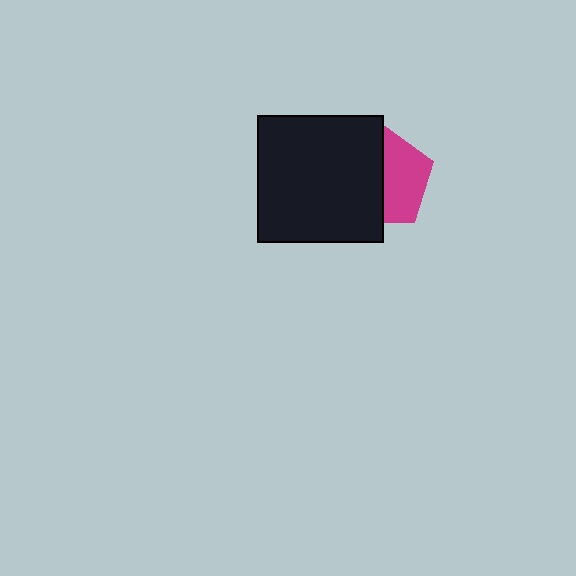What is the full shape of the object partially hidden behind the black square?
The partially hidden object is a magenta pentagon.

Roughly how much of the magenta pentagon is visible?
About half of it is visible (roughly 49%).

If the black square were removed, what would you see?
You would see the complete magenta pentagon.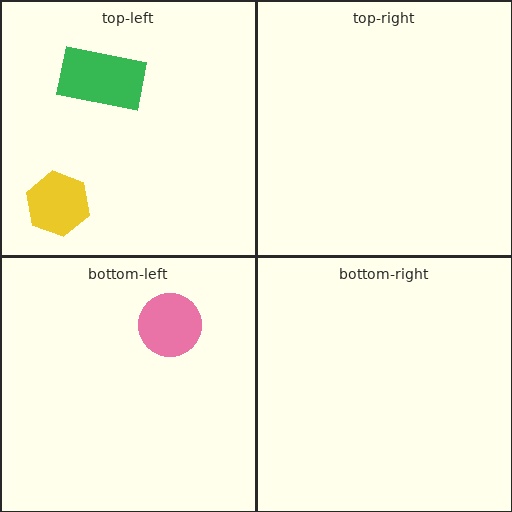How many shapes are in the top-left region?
2.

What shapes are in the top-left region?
The green rectangle, the yellow hexagon.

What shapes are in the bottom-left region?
The pink circle.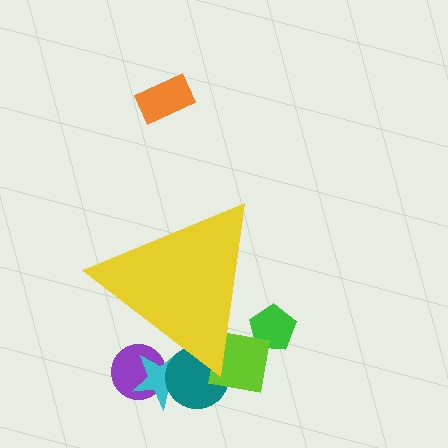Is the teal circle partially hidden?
Yes, the teal circle is partially hidden behind the yellow triangle.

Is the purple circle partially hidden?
Yes, the purple circle is partially hidden behind the yellow triangle.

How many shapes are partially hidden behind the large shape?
5 shapes are partially hidden.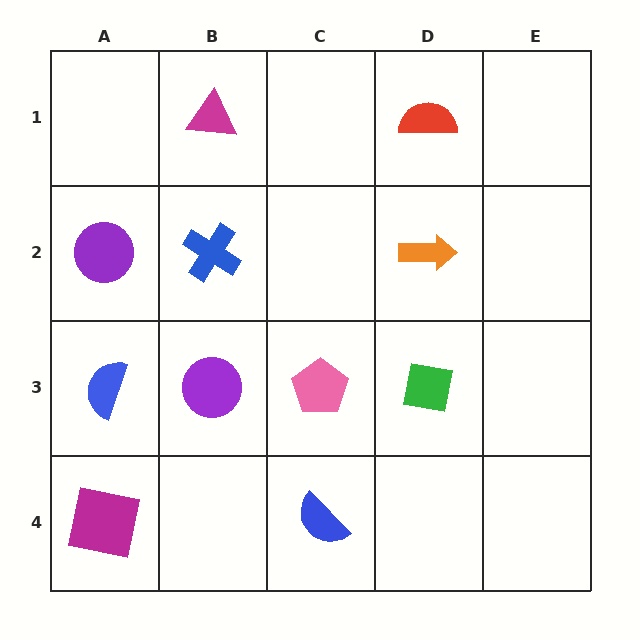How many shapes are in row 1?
2 shapes.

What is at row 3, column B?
A purple circle.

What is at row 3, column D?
A green square.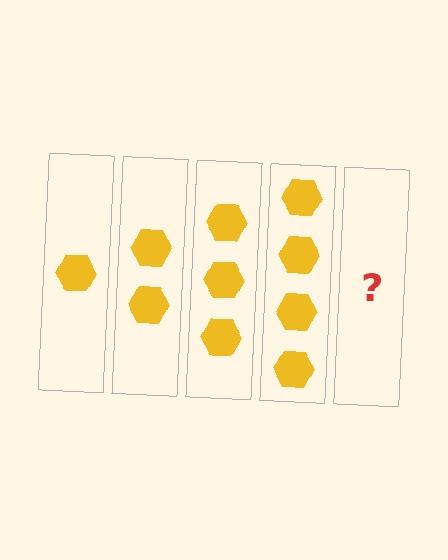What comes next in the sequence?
The next element should be 5 hexagons.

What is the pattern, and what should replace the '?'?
The pattern is that each step adds one more hexagon. The '?' should be 5 hexagons.